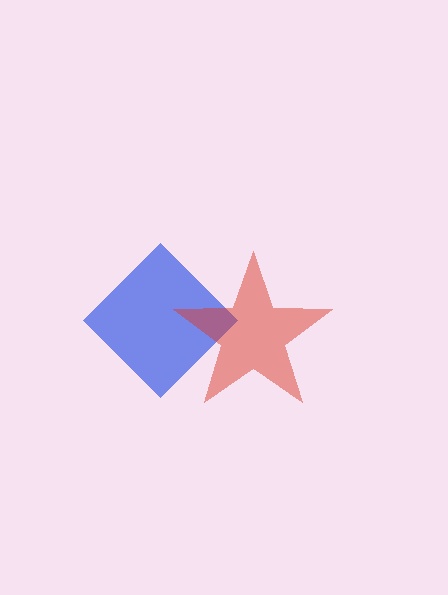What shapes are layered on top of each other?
The layered shapes are: a blue diamond, a red star.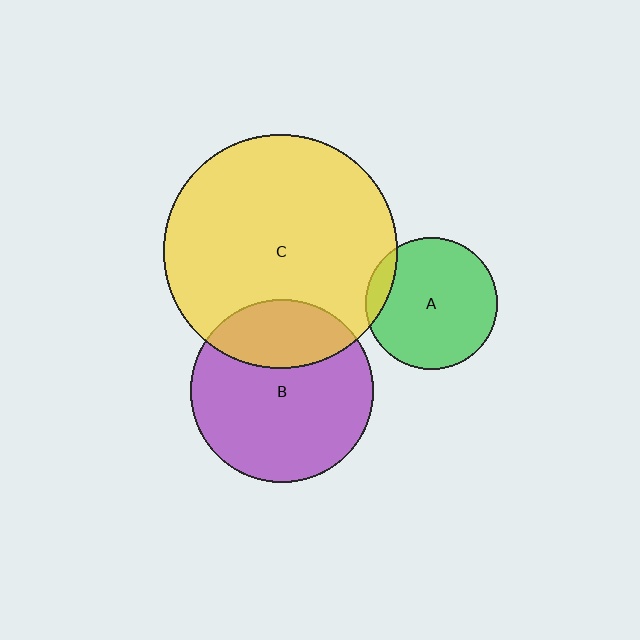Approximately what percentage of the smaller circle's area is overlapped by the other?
Approximately 10%.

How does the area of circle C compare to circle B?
Approximately 1.6 times.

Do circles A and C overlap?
Yes.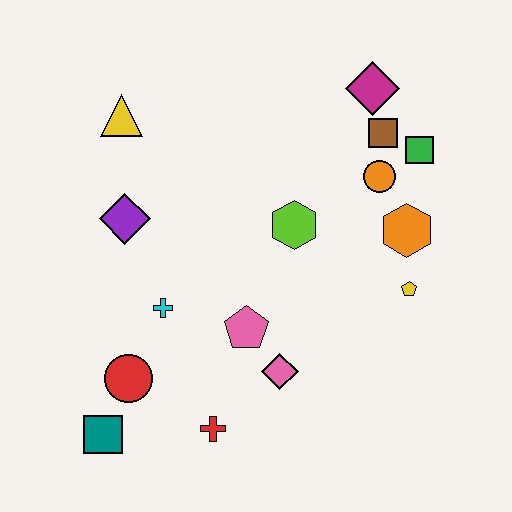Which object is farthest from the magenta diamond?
The teal square is farthest from the magenta diamond.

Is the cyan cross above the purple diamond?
No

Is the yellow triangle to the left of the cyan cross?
Yes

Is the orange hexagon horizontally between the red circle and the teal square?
No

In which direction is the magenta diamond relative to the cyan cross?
The magenta diamond is above the cyan cross.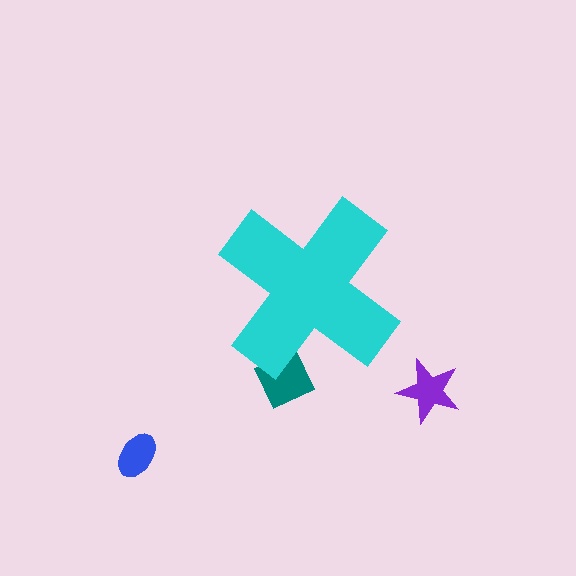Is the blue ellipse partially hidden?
No, the blue ellipse is fully visible.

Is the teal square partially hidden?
Yes, the teal square is partially hidden behind the cyan cross.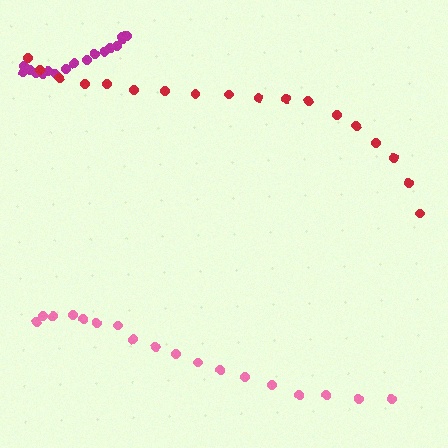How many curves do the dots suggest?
There are 3 distinct paths.